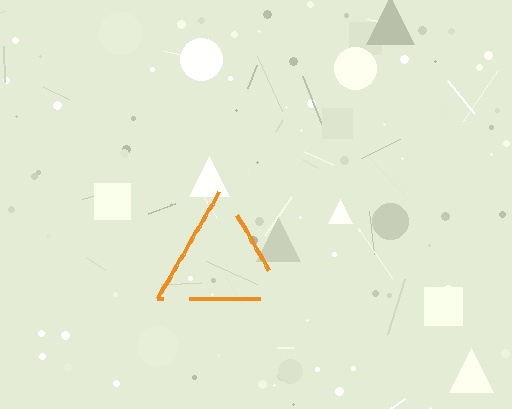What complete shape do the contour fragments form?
The contour fragments form a triangle.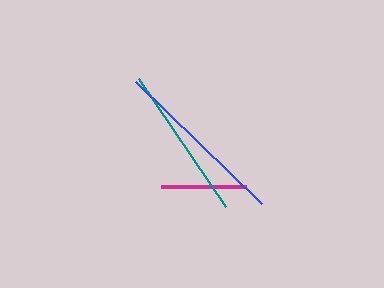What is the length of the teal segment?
The teal segment is approximately 154 pixels long.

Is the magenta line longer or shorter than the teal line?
The teal line is longer than the magenta line.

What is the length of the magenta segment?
The magenta segment is approximately 86 pixels long.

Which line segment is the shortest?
The magenta line is the shortest at approximately 86 pixels.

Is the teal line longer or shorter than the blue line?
The blue line is longer than the teal line.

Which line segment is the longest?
The blue line is the longest at approximately 175 pixels.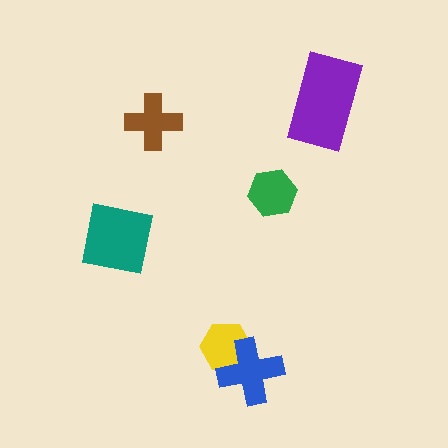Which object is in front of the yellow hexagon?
The blue cross is in front of the yellow hexagon.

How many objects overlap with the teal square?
0 objects overlap with the teal square.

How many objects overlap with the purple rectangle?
0 objects overlap with the purple rectangle.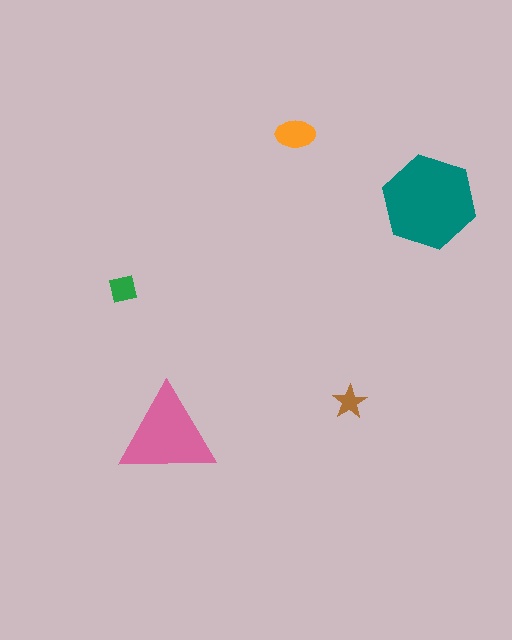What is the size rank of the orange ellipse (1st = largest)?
3rd.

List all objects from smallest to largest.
The brown star, the green square, the orange ellipse, the pink triangle, the teal hexagon.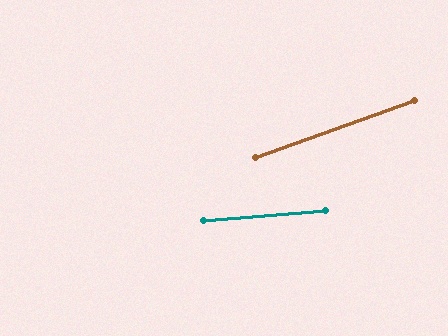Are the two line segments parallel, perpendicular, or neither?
Neither parallel nor perpendicular — they differ by about 15°.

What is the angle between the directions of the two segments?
Approximately 15 degrees.